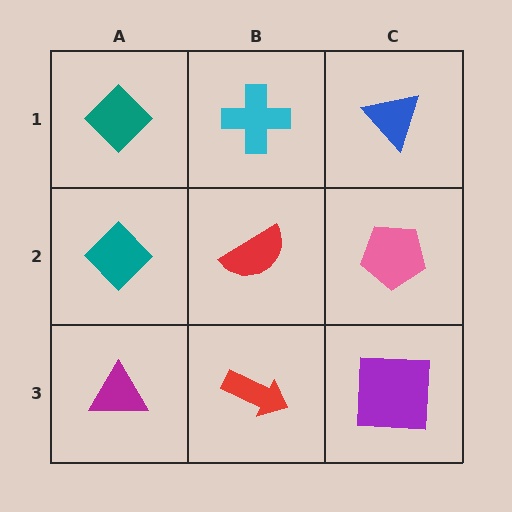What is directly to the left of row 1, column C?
A cyan cross.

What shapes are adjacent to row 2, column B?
A cyan cross (row 1, column B), a red arrow (row 3, column B), a teal diamond (row 2, column A), a pink pentagon (row 2, column C).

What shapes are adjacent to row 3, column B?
A red semicircle (row 2, column B), a magenta triangle (row 3, column A), a purple square (row 3, column C).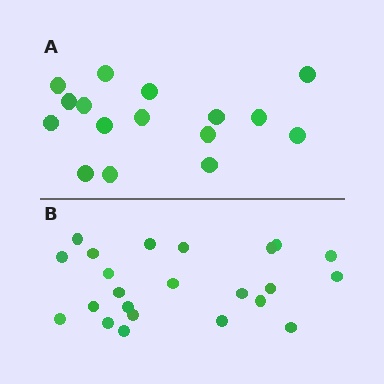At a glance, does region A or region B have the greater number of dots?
Region B (the bottom region) has more dots.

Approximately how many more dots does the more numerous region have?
Region B has roughly 8 or so more dots than region A.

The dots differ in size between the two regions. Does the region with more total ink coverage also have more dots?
No. Region A has more total ink coverage because its dots are larger, but region B actually contains more individual dots. Total area can be misleading — the number of items is what matters here.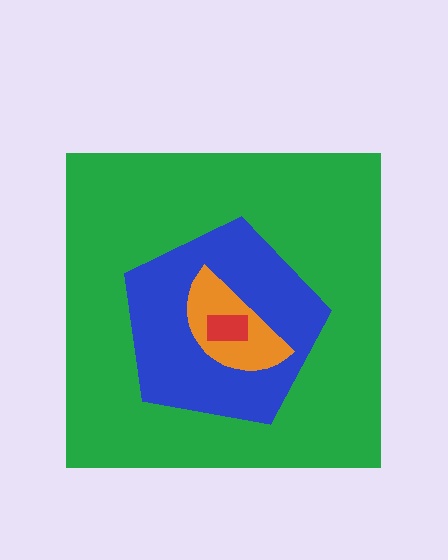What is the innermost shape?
The red rectangle.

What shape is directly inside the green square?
The blue pentagon.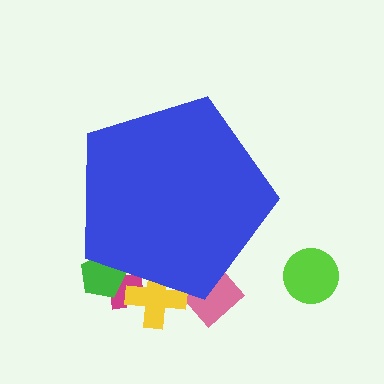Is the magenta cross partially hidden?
Yes, the magenta cross is partially hidden behind the blue pentagon.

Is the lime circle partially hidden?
No, the lime circle is fully visible.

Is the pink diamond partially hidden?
Yes, the pink diamond is partially hidden behind the blue pentagon.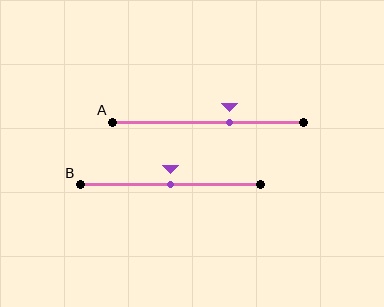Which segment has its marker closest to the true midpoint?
Segment B has its marker closest to the true midpoint.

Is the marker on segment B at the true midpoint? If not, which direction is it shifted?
Yes, the marker on segment B is at the true midpoint.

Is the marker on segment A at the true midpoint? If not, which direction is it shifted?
No, the marker on segment A is shifted to the right by about 11% of the segment length.